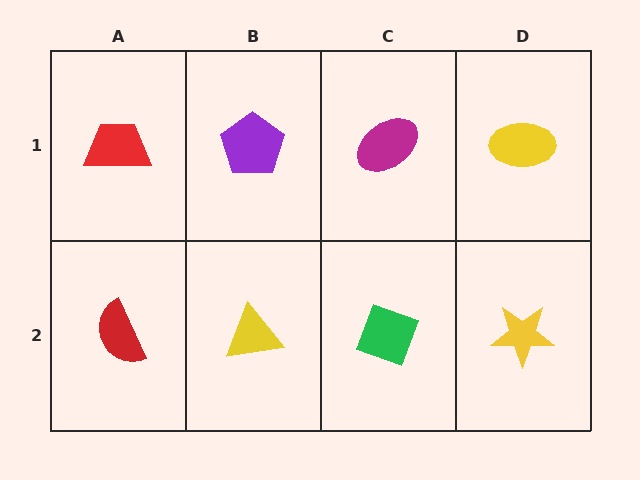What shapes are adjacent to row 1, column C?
A green diamond (row 2, column C), a purple pentagon (row 1, column B), a yellow ellipse (row 1, column D).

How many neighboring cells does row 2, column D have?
2.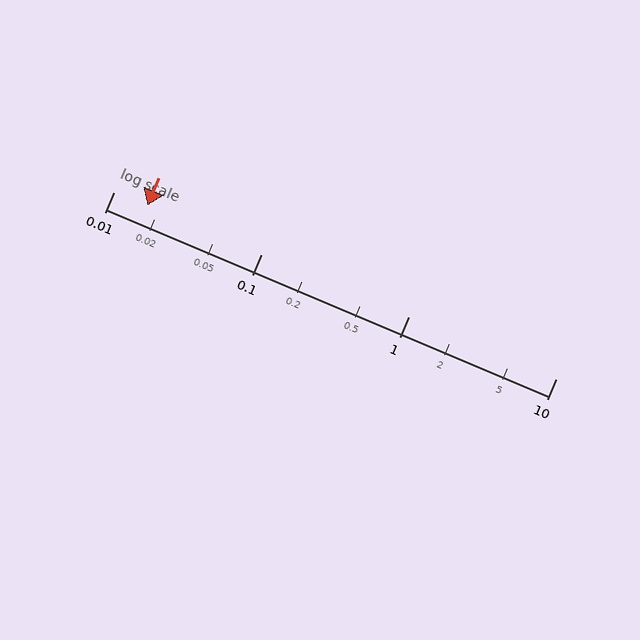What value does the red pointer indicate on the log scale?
The pointer indicates approximately 0.017.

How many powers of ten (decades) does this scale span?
The scale spans 3 decades, from 0.01 to 10.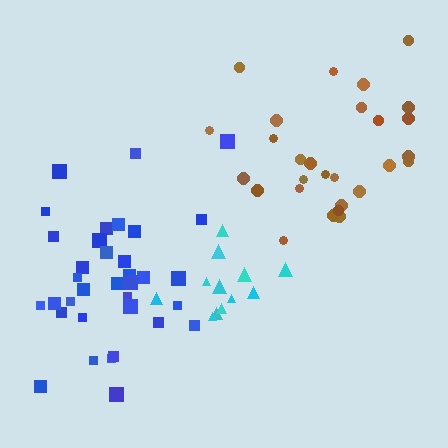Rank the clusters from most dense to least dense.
blue, cyan, brown.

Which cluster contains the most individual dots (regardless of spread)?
Blue (35).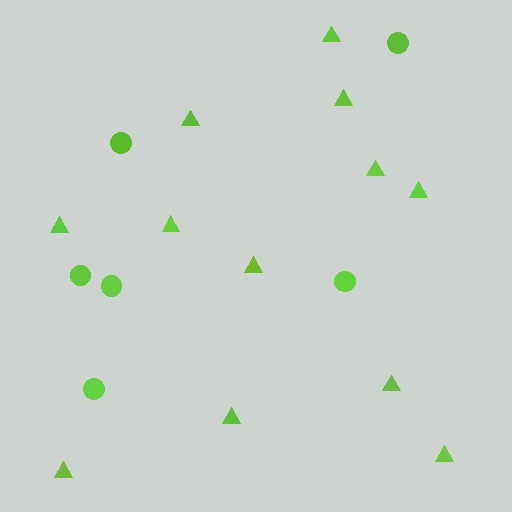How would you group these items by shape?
There are 2 groups: one group of circles (6) and one group of triangles (12).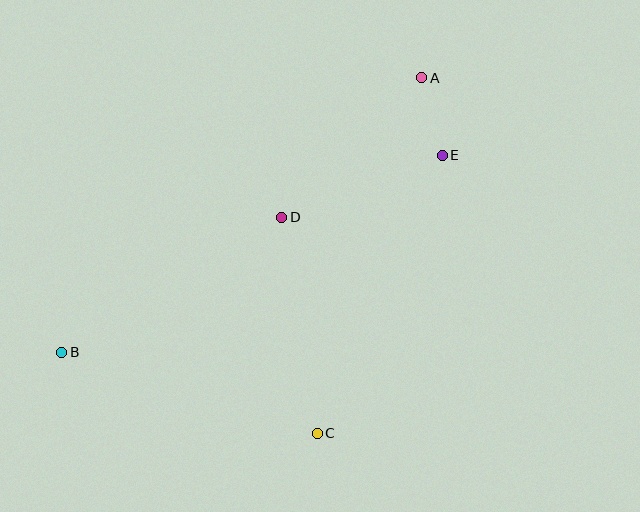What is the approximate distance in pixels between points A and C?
The distance between A and C is approximately 371 pixels.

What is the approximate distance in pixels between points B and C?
The distance between B and C is approximately 268 pixels.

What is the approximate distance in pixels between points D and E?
The distance between D and E is approximately 172 pixels.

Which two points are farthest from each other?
Points A and B are farthest from each other.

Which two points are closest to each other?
Points A and E are closest to each other.